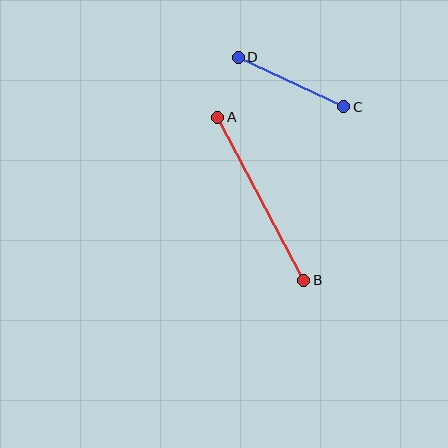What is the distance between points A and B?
The distance is approximately 185 pixels.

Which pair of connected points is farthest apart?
Points A and B are farthest apart.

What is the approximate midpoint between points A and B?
The midpoint is at approximately (261, 199) pixels.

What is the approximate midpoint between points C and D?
The midpoint is at approximately (291, 82) pixels.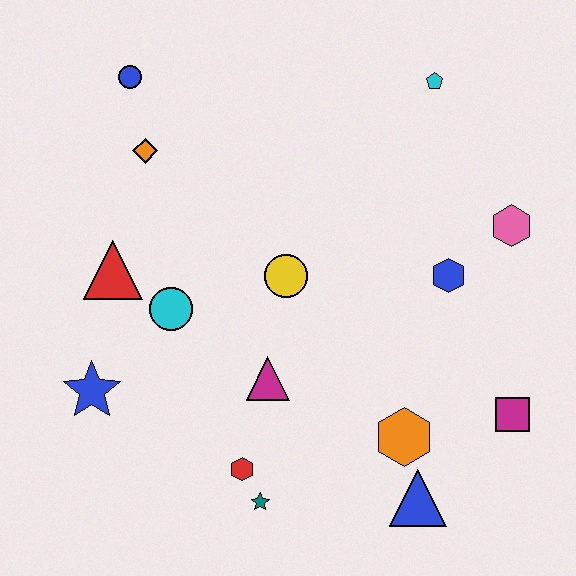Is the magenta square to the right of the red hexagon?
Yes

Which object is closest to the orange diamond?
The blue circle is closest to the orange diamond.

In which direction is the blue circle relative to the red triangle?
The blue circle is above the red triangle.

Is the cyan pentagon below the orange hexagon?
No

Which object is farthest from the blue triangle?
The blue circle is farthest from the blue triangle.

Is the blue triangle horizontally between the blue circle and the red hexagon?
No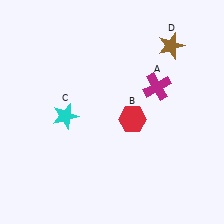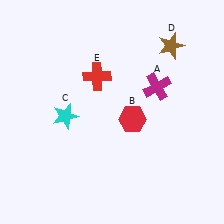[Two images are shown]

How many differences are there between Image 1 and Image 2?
There is 1 difference between the two images.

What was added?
A red cross (E) was added in Image 2.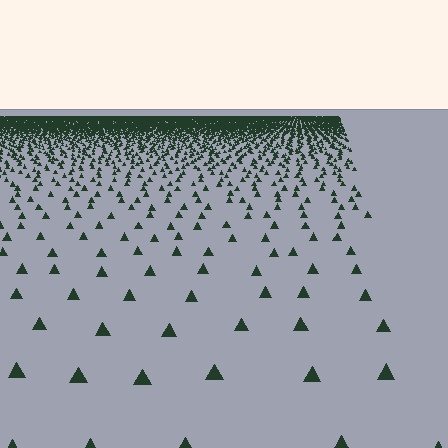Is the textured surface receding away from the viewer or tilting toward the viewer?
The surface is receding away from the viewer. Texture elements get smaller and denser toward the top.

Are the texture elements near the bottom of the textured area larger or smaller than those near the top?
Larger. Near the bottom, elements are closer to the viewer and appear at a bigger on-screen size.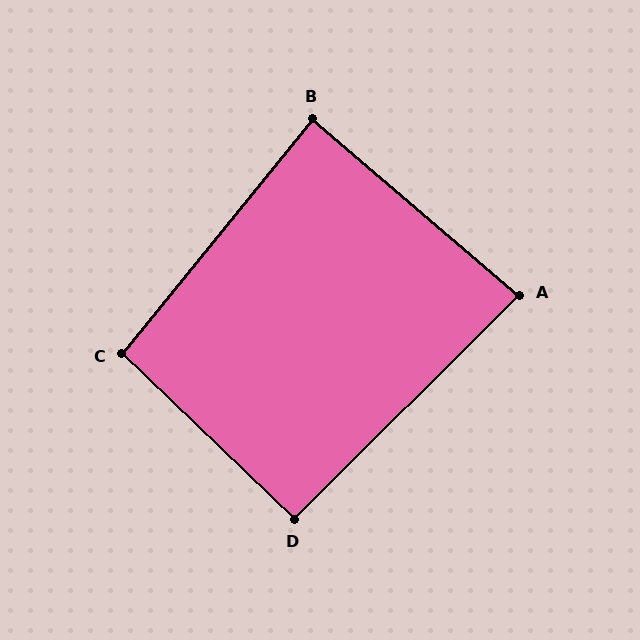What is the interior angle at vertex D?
Approximately 91 degrees (approximately right).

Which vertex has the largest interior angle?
C, at approximately 95 degrees.